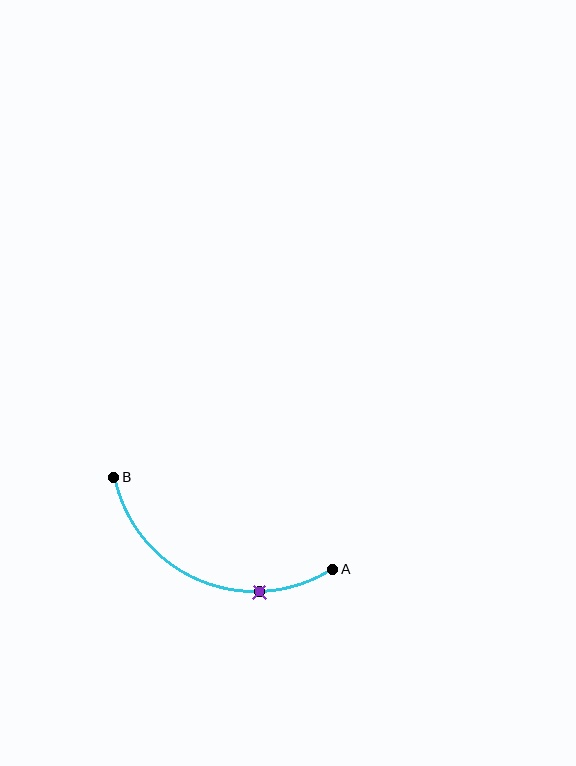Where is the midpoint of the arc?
The arc midpoint is the point on the curve farthest from the straight line joining A and B. It sits below that line.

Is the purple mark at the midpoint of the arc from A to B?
No. The purple mark lies on the arc but is closer to endpoint A. The arc midpoint would be at the point on the curve equidistant along the arc from both A and B.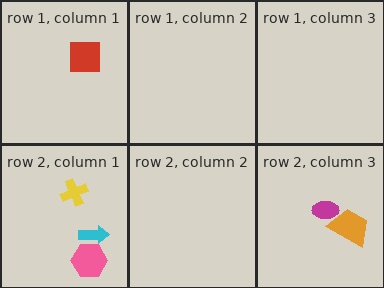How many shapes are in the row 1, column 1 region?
1.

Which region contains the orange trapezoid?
The row 2, column 3 region.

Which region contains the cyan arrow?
The row 2, column 1 region.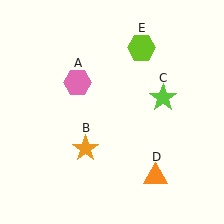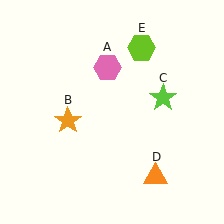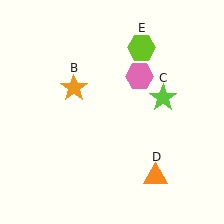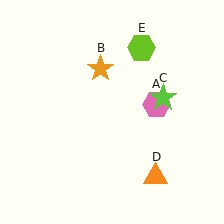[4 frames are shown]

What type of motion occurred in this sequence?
The pink hexagon (object A), orange star (object B) rotated clockwise around the center of the scene.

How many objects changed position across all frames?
2 objects changed position: pink hexagon (object A), orange star (object B).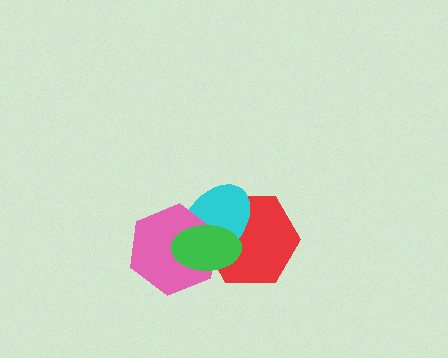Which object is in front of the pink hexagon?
The green ellipse is in front of the pink hexagon.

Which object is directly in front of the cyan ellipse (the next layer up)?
The pink hexagon is directly in front of the cyan ellipse.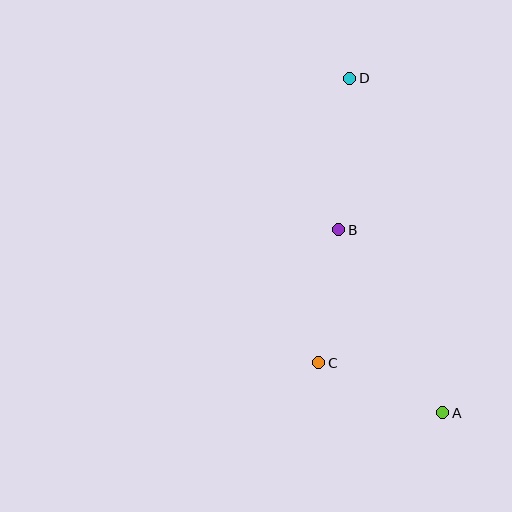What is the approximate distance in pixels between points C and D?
The distance between C and D is approximately 286 pixels.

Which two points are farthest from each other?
Points A and D are farthest from each other.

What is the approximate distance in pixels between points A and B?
The distance between A and B is approximately 210 pixels.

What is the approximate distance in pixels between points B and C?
The distance between B and C is approximately 134 pixels.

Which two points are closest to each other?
Points A and C are closest to each other.